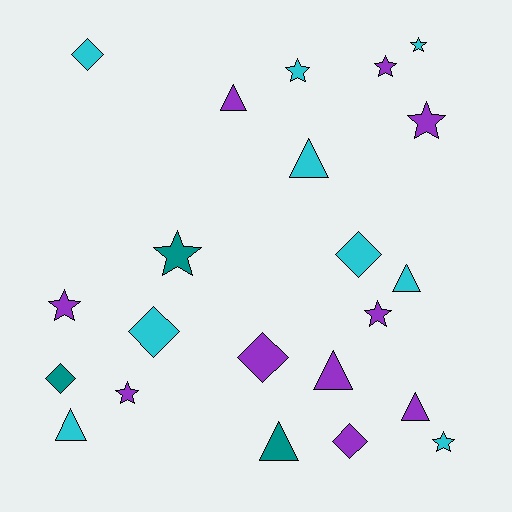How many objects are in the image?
There are 22 objects.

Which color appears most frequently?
Purple, with 10 objects.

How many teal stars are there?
There is 1 teal star.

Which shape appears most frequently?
Star, with 9 objects.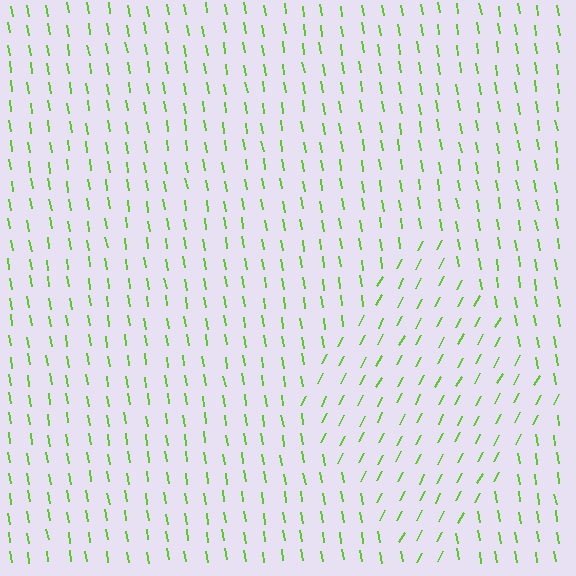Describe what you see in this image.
The image is filled with small lime line segments. A diamond region in the image has lines oriented differently from the surrounding lines, creating a visible texture boundary.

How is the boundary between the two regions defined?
The boundary is defined purely by a change in line orientation (approximately 37 degrees difference). All lines are the same color and thickness.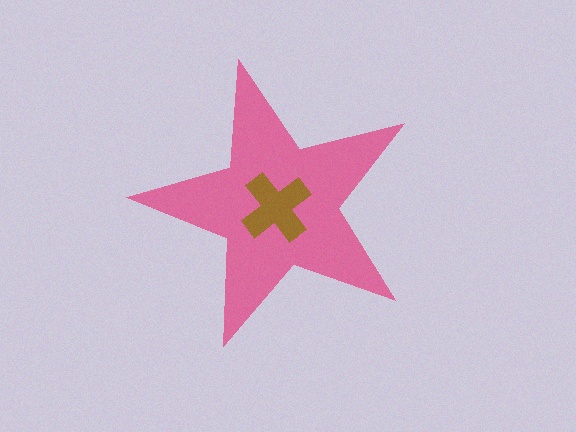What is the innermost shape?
The brown cross.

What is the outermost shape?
The pink star.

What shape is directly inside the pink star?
The brown cross.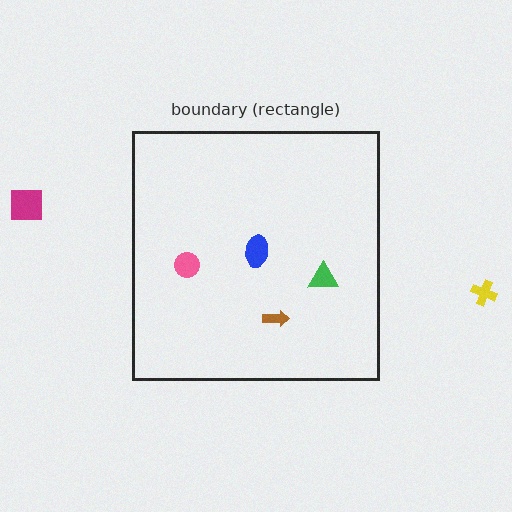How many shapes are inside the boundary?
4 inside, 2 outside.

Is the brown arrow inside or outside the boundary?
Inside.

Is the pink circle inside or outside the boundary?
Inside.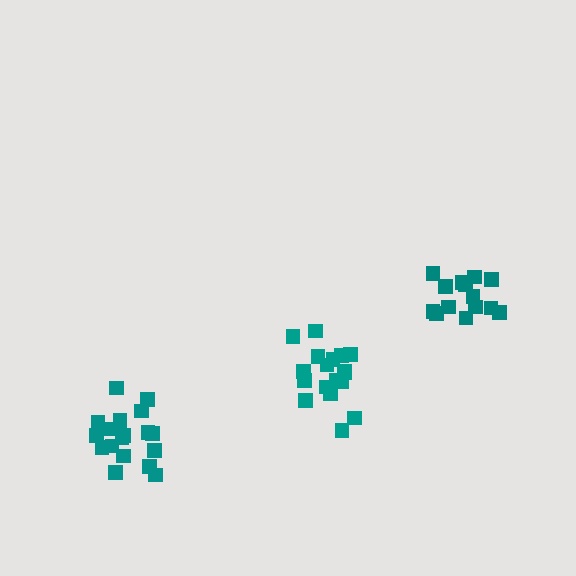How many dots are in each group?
Group 1: 18 dots, Group 2: 18 dots, Group 3: 14 dots (50 total).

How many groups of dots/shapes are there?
There are 3 groups.